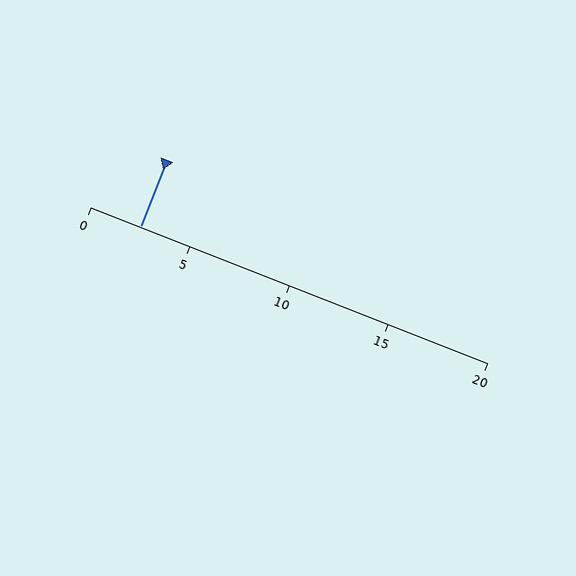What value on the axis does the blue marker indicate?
The marker indicates approximately 2.5.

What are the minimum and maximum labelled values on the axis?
The axis runs from 0 to 20.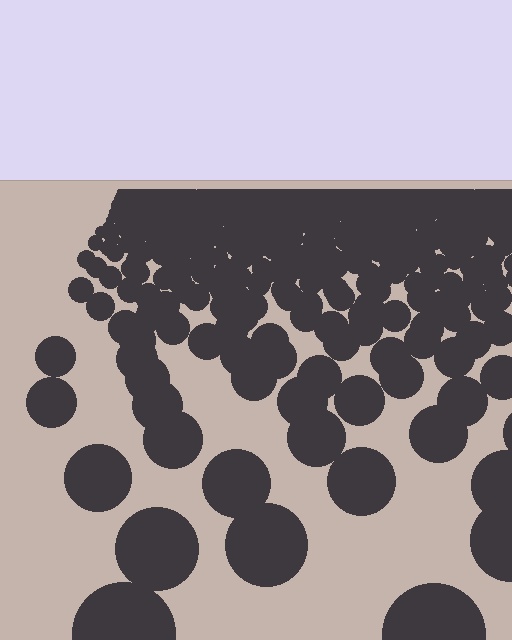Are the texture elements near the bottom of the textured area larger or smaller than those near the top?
Larger. Near the bottom, elements are closer to the viewer and appear at a bigger on-screen size.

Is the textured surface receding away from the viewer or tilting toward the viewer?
The surface is receding away from the viewer. Texture elements get smaller and denser toward the top.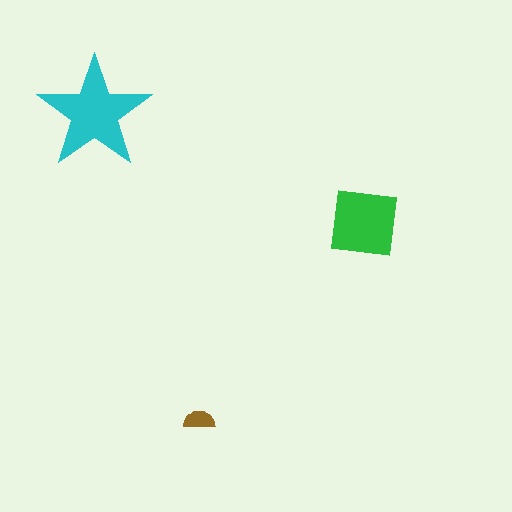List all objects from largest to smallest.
The cyan star, the green square, the brown semicircle.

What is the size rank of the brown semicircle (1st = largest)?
3rd.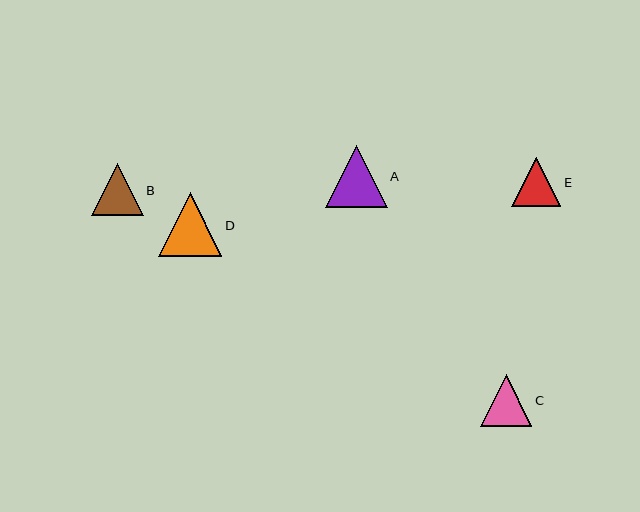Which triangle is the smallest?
Triangle E is the smallest with a size of approximately 49 pixels.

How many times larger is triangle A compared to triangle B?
Triangle A is approximately 1.2 times the size of triangle B.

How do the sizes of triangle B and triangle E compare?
Triangle B and triangle E are approximately the same size.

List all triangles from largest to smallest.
From largest to smallest: D, A, B, C, E.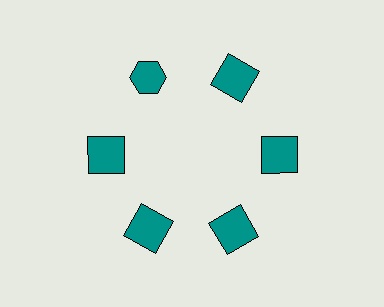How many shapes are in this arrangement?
There are 6 shapes arranged in a ring pattern.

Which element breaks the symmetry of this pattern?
The teal hexagon at roughly the 11 o'clock position breaks the symmetry. All other shapes are teal squares.